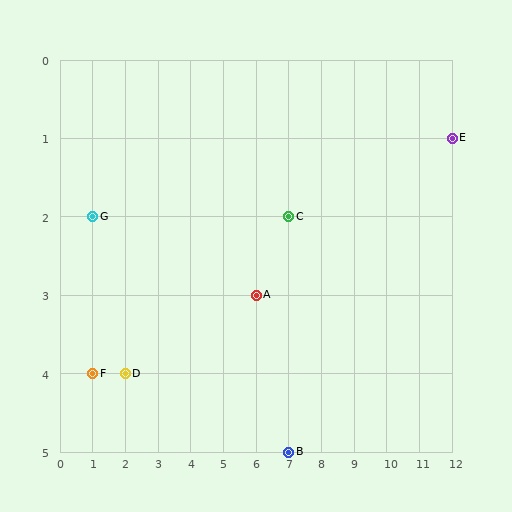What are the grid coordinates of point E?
Point E is at grid coordinates (12, 1).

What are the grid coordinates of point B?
Point B is at grid coordinates (7, 5).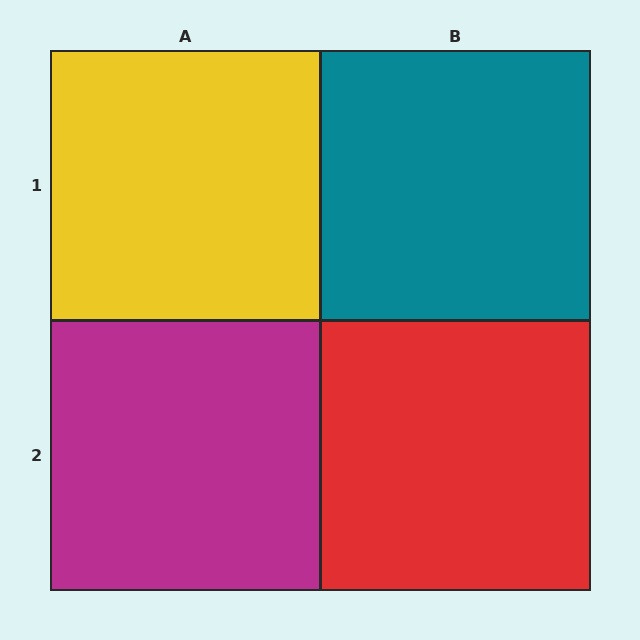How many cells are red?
1 cell is red.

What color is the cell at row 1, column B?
Teal.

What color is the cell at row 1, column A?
Yellow.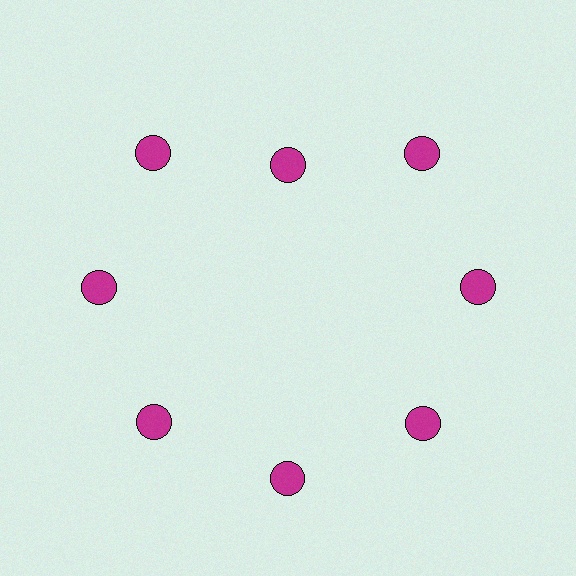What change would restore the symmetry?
The symmetry would be restored by moving it outward, back onto the ring so that all 8 circles sit at equal angles and equal distance from the center.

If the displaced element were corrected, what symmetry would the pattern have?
It would have 8-fold rotational symmetry — the pattern would map onto itself every 45 degrees.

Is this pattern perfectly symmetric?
No. The 8 magenta circles are arranged in a ring, but one element near the 12 o'clock position is pulled inward toward the center, breaking the 8-fold rotational symmetry.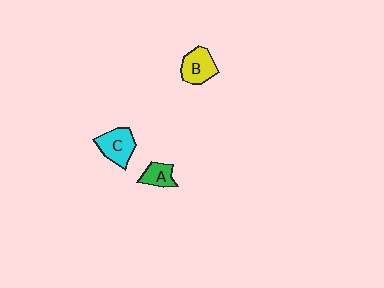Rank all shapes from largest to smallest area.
From largest to smallest: C (cyan), B (yellow), A (green).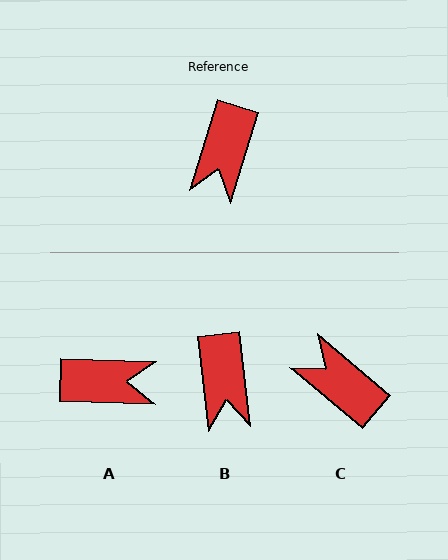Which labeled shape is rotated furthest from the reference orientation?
C, about 112 degrees away.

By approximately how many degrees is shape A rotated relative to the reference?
Approximately 106 degrees counter-clockwise.